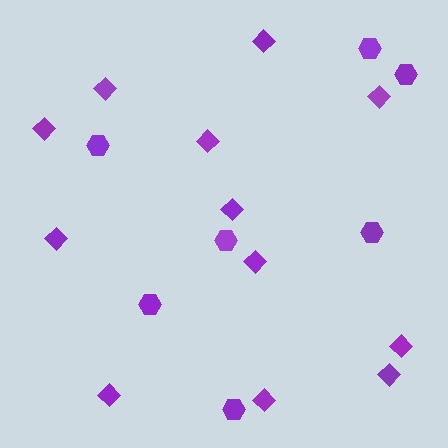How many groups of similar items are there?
There are 2 groups: one group of diamonds (12) and one group of hexagons (7).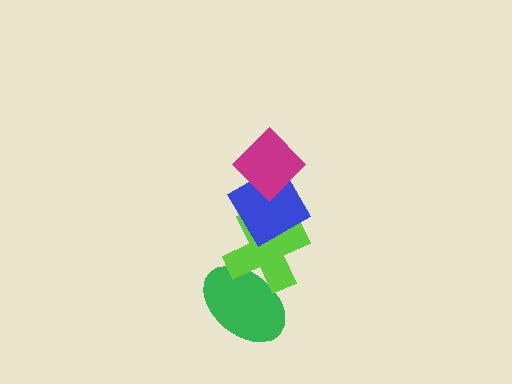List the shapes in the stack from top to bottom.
From top to bottom: the magenta diamond, the blue diamond, the lime cross, the green ellipse.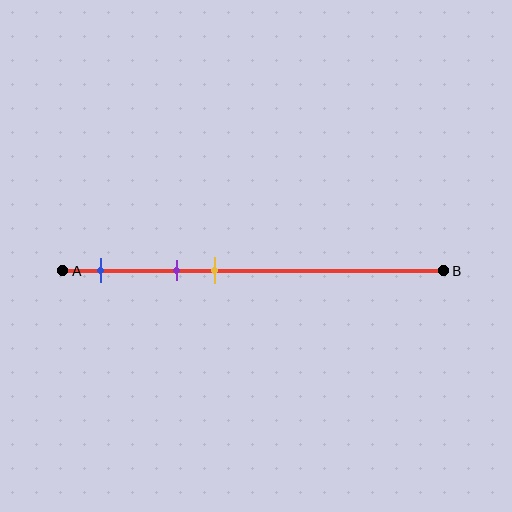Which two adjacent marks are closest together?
The purple and yellow marks are the closest adjacent pair.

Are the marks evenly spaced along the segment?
Yes, the marks are approximately evenly spaced.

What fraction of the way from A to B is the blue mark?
The blue mark is approximately 10% (0.1) of the way from A to B.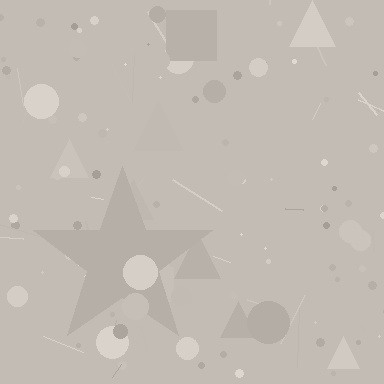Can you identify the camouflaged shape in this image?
The camouflaged shape is a star.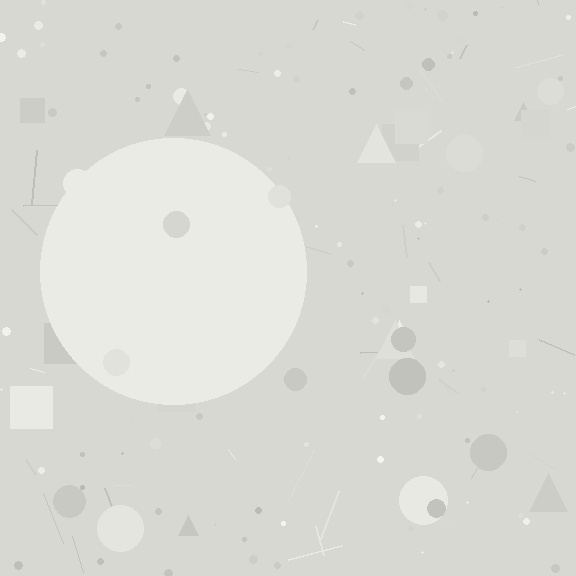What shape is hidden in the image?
A circle is hidden in the image.